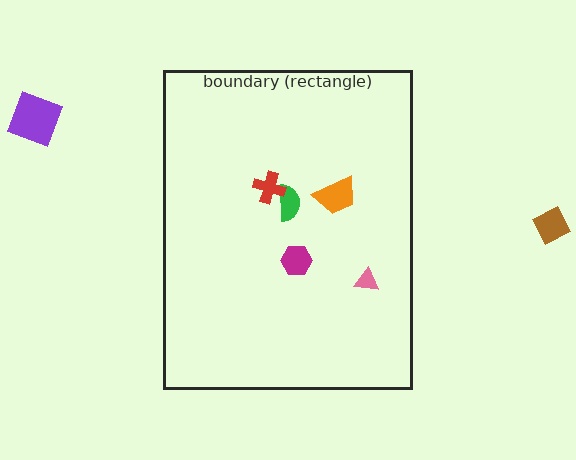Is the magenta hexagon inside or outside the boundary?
Inside.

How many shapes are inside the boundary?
5 inside, 2 outside.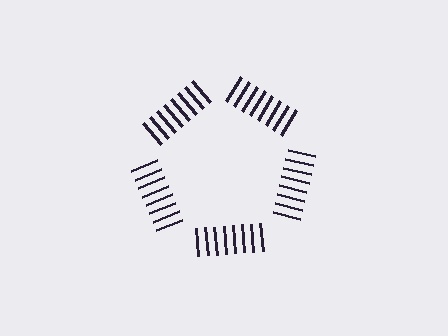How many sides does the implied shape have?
5 sides — the line-ends trace a pentagon.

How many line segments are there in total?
40 — 8 along each of the 5 edges.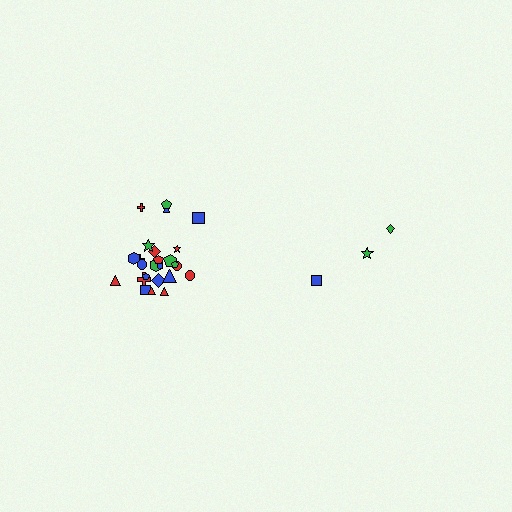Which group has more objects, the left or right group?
The left group.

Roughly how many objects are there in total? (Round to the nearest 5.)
Roughly 30 objects in total.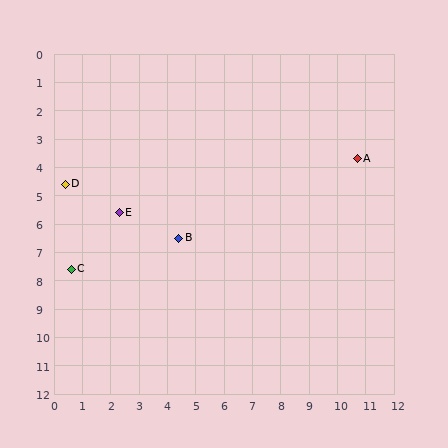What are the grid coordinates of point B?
Point B is at approximately (4.4, 6.5).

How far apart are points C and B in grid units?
Points C and B are about 4.0 grid units apart.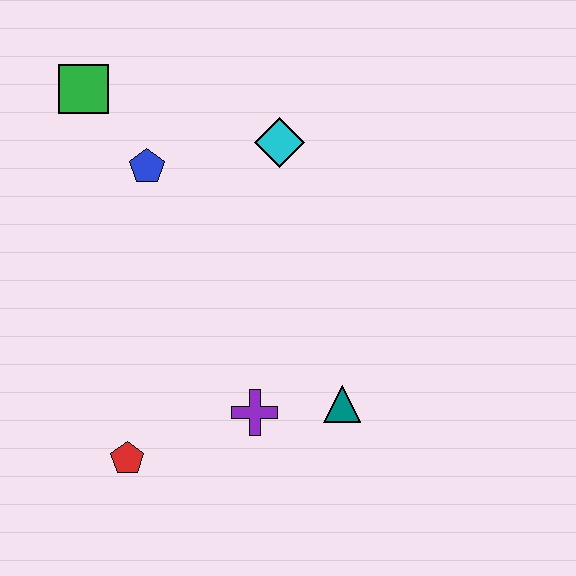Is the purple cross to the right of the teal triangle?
No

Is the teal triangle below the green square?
Yes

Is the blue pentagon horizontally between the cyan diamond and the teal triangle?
No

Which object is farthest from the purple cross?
The green square is farthest from the purple cross.